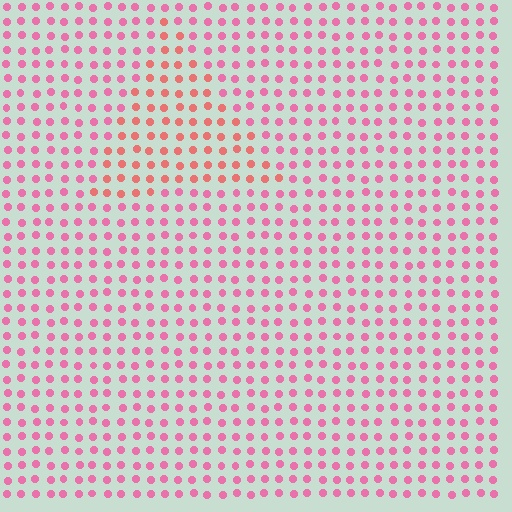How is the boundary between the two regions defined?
The boundary is defined purely by a slight shift in hue (about 30 degrees). Spacing, size, and orientation are identical on both sides.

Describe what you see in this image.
The image is filled with small pink elements in a uniform arrangement. A triangle-shaped region is visible where the elements are tinted to a slightly different hue, forming a subtle color boundary.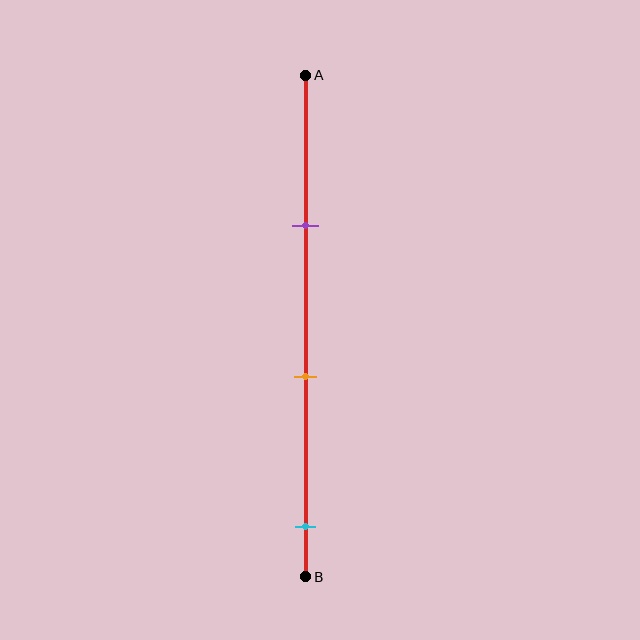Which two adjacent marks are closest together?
The purple and orange marks are the closest adjacent pair.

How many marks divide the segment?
There are 3 marks dividing the segment.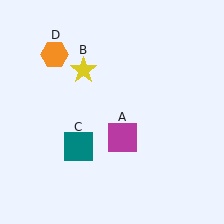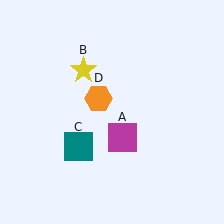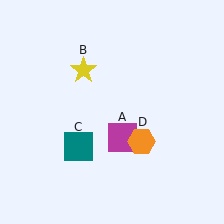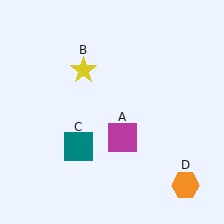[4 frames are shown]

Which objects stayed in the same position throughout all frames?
Magenta square (object A) and yellow star (object B) and teal square (object C) remained stationary.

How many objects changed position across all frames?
1 object changed position: orange hexagon (object D).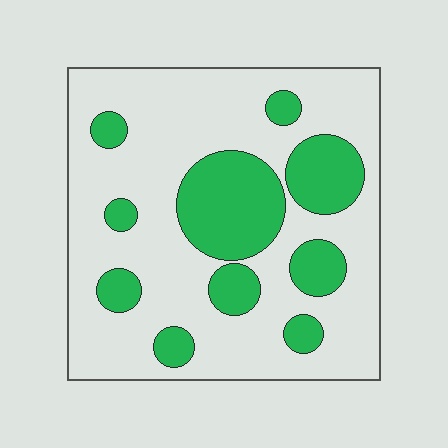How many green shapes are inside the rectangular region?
10.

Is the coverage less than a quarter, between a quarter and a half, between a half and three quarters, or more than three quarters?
Between a quarter and a half.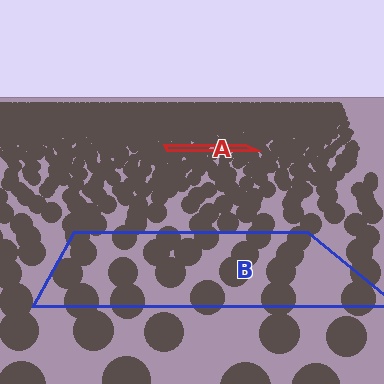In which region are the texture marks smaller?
The texture marks are smaller in region A, because it is farther away.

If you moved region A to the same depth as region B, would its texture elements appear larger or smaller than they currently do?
They would appear larger. At a closer depth, the same texture elements are projected at a bigger on-screen size.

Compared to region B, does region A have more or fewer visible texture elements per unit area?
Region A has more texture elements per unit area — they are packed more densely because it is farther away.